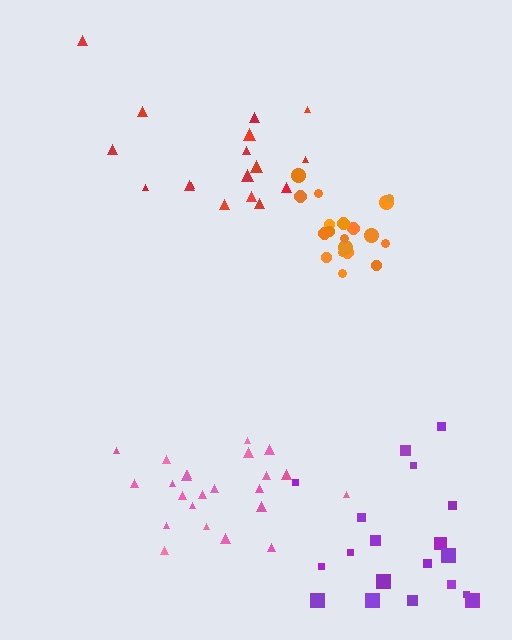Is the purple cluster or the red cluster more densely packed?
Purple.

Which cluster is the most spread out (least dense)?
Red.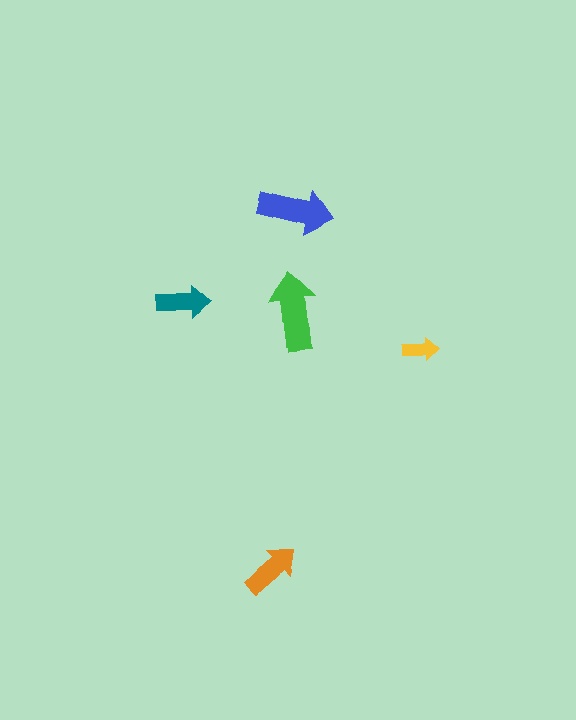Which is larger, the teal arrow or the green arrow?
The green one.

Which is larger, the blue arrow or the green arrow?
The green one.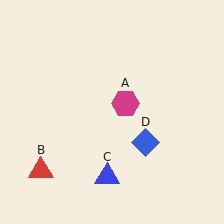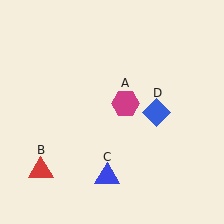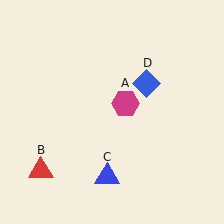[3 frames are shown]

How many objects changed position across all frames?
1 object changed position: blue diamond (object D).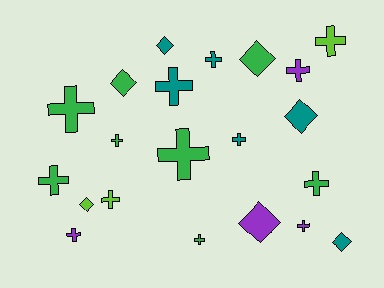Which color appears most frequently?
Green, with 8 objects.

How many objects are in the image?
There are 21 objects.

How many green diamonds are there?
There are 2 green diamonds.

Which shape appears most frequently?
Cross, with 14 objects.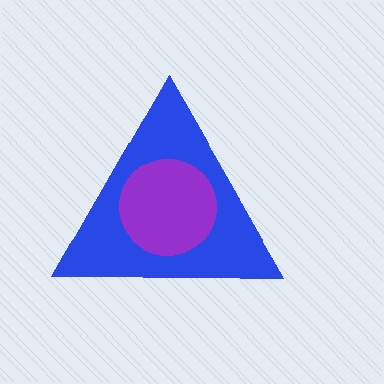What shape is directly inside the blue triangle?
The purple circle.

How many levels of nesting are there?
2.